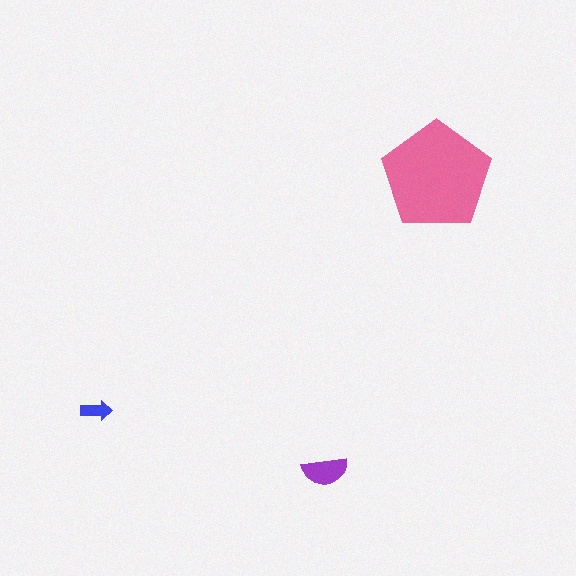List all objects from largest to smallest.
The pink pentagon, the purple semicircle, the blue arrow.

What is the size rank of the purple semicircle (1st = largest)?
2nd.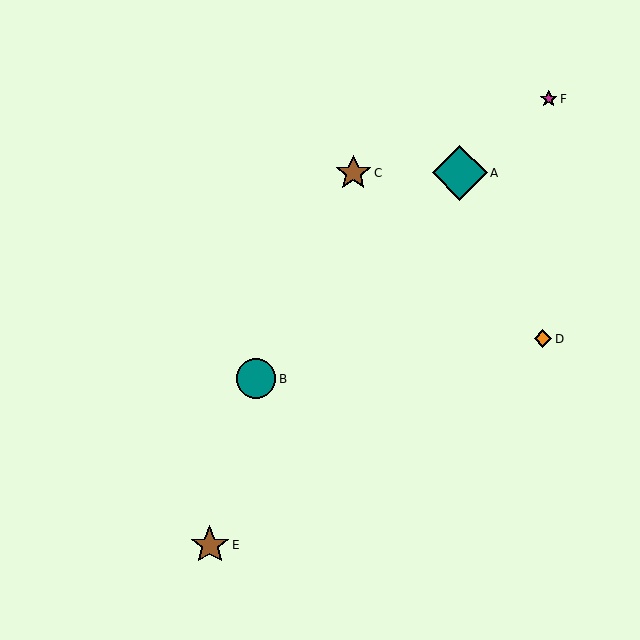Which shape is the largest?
The teal diamond (labeled A) is the largest.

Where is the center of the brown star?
The center of the brown star is at (210, 545).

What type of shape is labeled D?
Shape D is an orange diamond.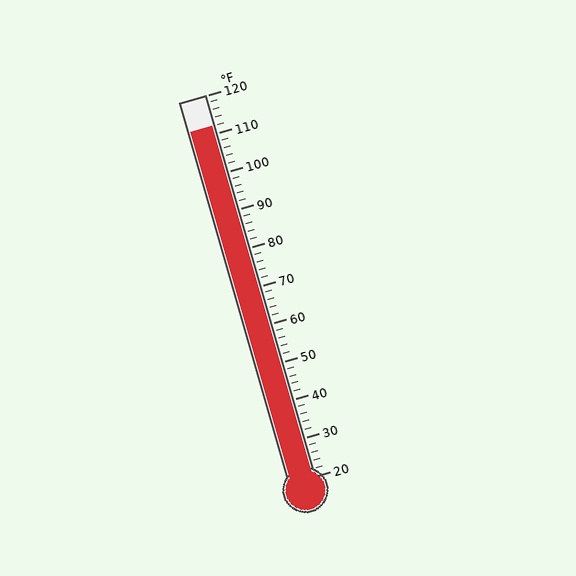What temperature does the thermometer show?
The thermometer shows approximately 112°F.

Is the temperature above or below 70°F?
The temperature is above 70°F.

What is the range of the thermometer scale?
The thermometer scale ranges from 20°F to 120°F.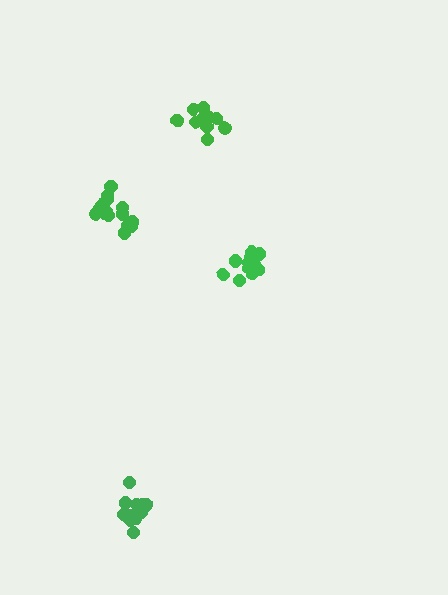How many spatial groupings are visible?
There are 4 spatial groupings.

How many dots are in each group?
Group 1: 15 dots, Group 2: 13 dots, Group 3: 13 dots, Group 4: 13 dots (54 total).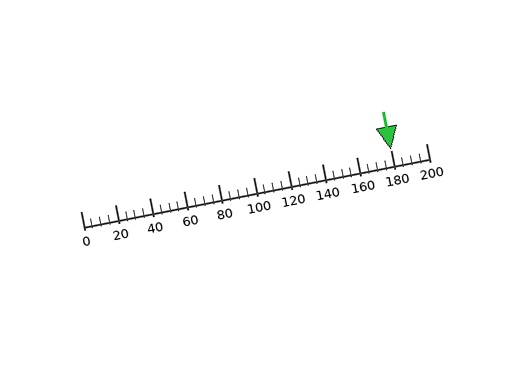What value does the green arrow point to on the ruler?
The green arrow points to approximately 180.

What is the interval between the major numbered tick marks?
The major tick marks are spaced 20 units apart.